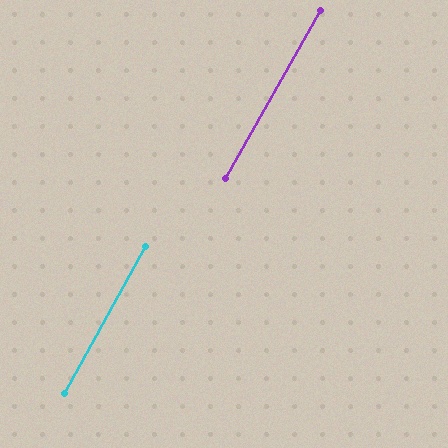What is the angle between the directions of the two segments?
Approximately 1 degree.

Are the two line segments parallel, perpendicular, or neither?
Parallel — their directions differ by only 0.9°.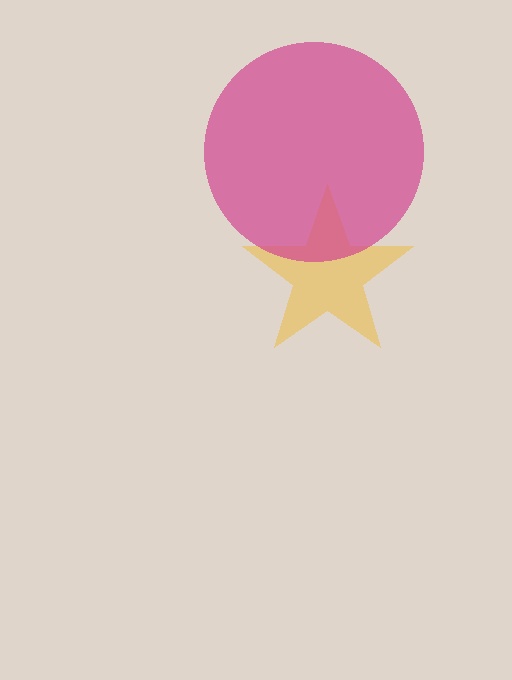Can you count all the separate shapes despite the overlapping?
Yes, there are 2 separate shapes.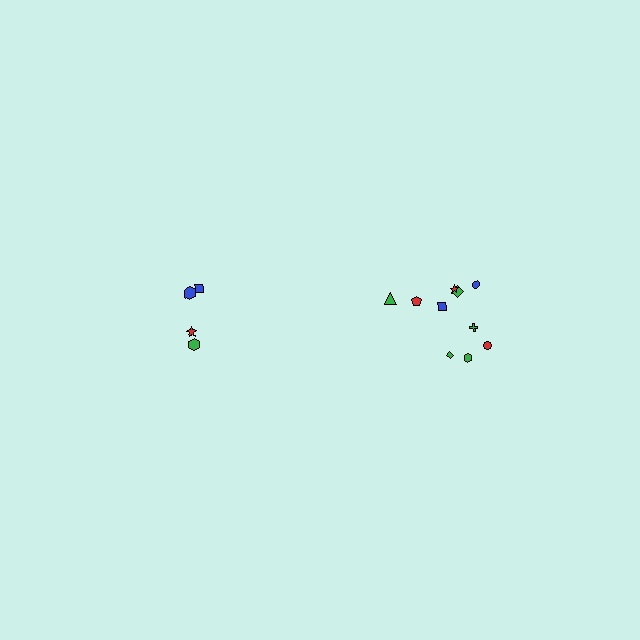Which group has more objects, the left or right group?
The right group.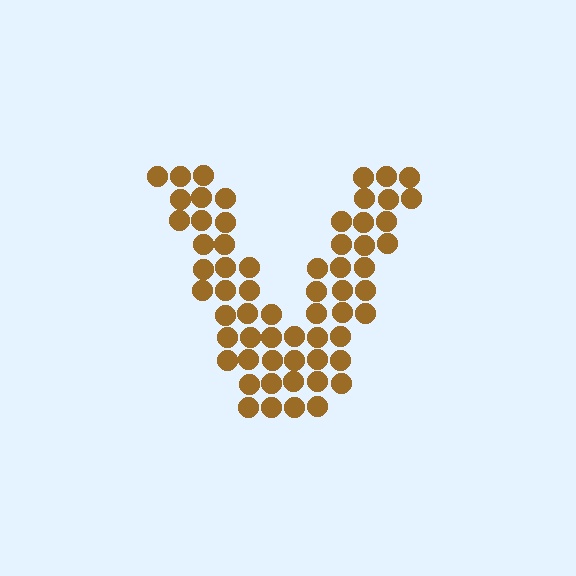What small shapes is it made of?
It is made of small circles.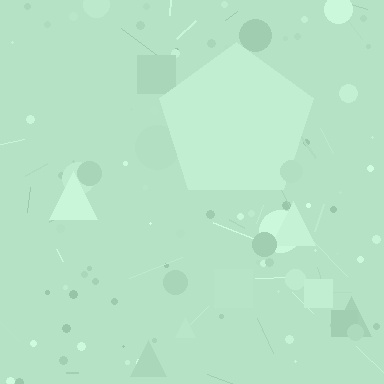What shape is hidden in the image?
A pentagon is hidden in the image.